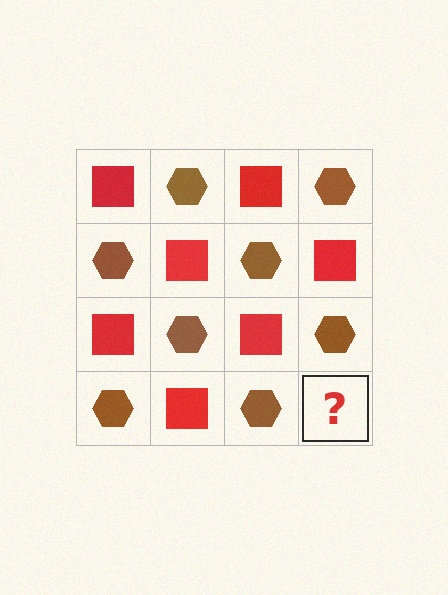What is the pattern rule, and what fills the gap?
The rule is that it alternates red square and brown hexagon in a checkerboard pattern. The gap should be filled with a red square.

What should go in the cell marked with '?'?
The missing cell should contain a red square.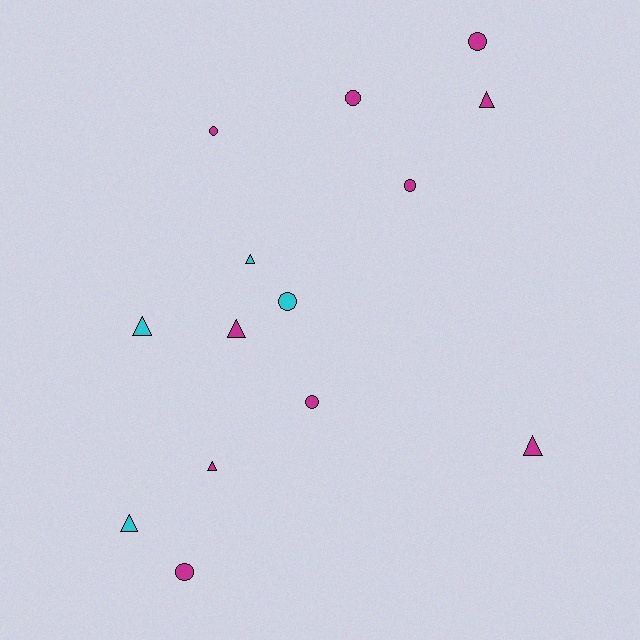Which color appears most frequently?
Magenta, with 10 objects.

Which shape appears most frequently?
Circle, with 7 objects.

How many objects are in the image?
There are 14 objects.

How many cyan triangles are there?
There are 3 cyan triangles.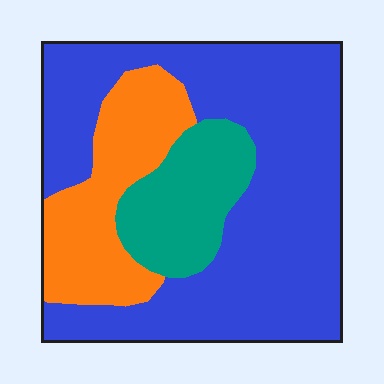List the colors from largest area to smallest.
From largest to smallest: blue, orange, teal.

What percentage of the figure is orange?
Orange takes up less than a quarter of the figure.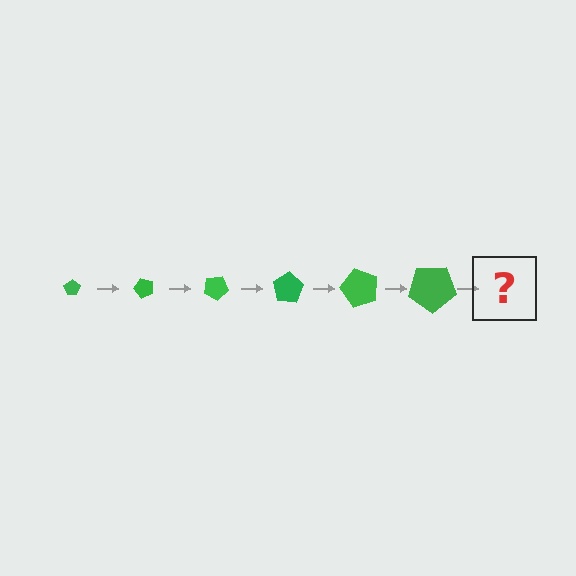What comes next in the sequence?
The next element should be a pentagon, larger than the previous one and rotated 300 degrees from the start.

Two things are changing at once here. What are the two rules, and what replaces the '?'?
The two rules are that the pentagon grows larger each step and it rotates 50 degrees each step. The '?' should be a pentagon, larger than the previous one and rotated 300 degrees from the start.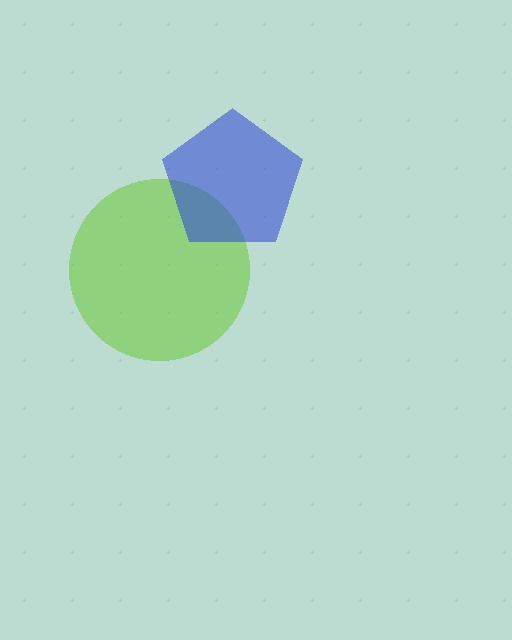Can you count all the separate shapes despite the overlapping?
Yes, there are 2 separate shapes.